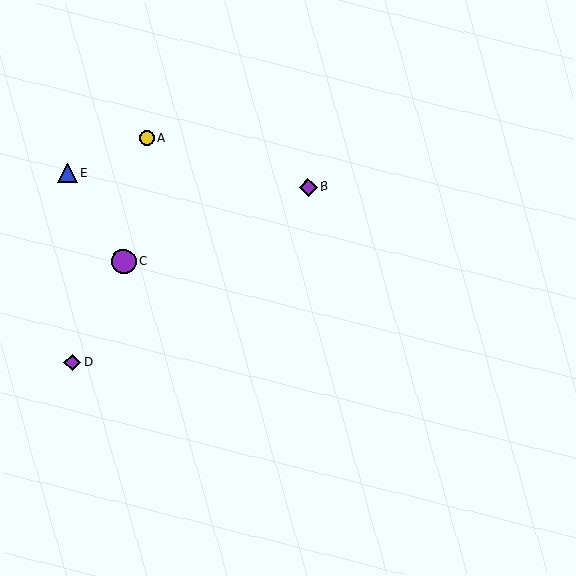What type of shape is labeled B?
Shape B is a purple diamond.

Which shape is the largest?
The purple circle (labeled C) is the largest.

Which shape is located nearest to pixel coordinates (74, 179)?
The blue triangle (labeled E) at (68, 173) is nearest to that location.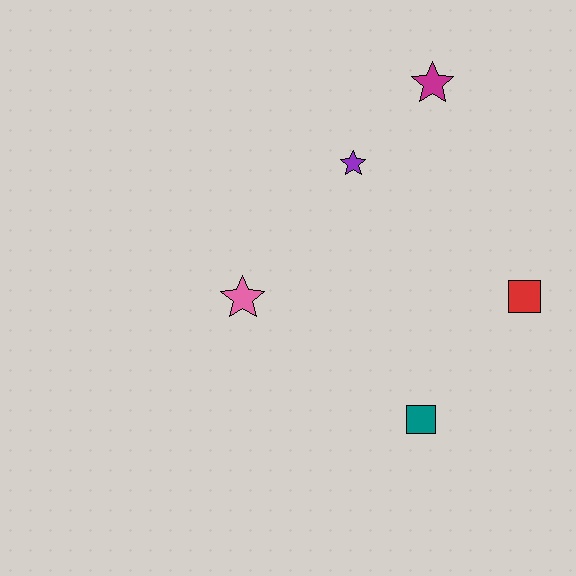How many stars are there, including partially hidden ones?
There are 3 stars.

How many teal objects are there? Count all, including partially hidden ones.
There is 1 teal object.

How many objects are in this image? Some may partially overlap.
There are 5 objects.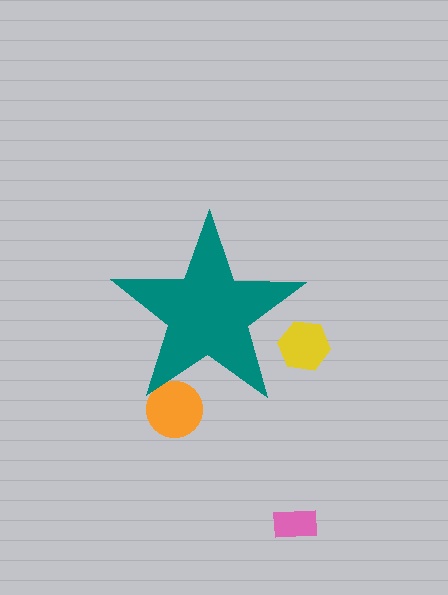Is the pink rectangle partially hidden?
No, the pink rectangle is fully visible.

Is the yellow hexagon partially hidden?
Yes, the yellow hexagon is partially hidden behind the teal star.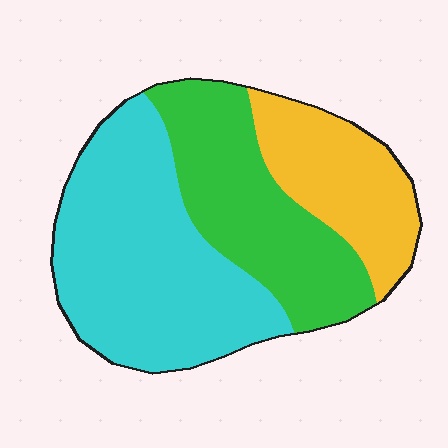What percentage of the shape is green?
Green covers about 30% of the shape.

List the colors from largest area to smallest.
From largest to smallest: cyan, green, yellow.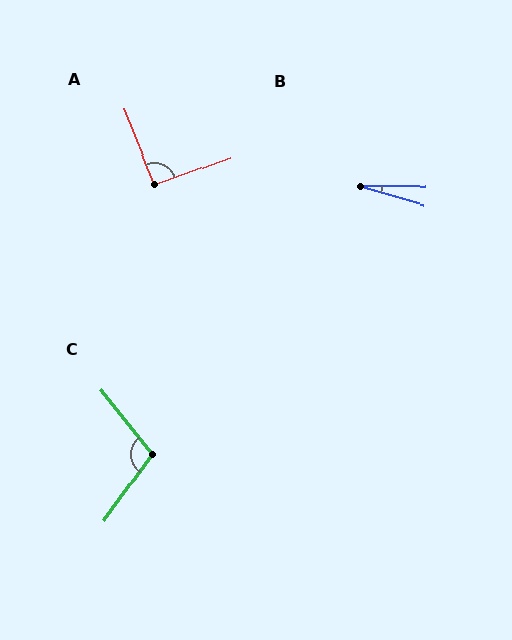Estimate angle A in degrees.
Approximately 93 degrees.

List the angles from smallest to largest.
B (17°), A (93°), C (106°).